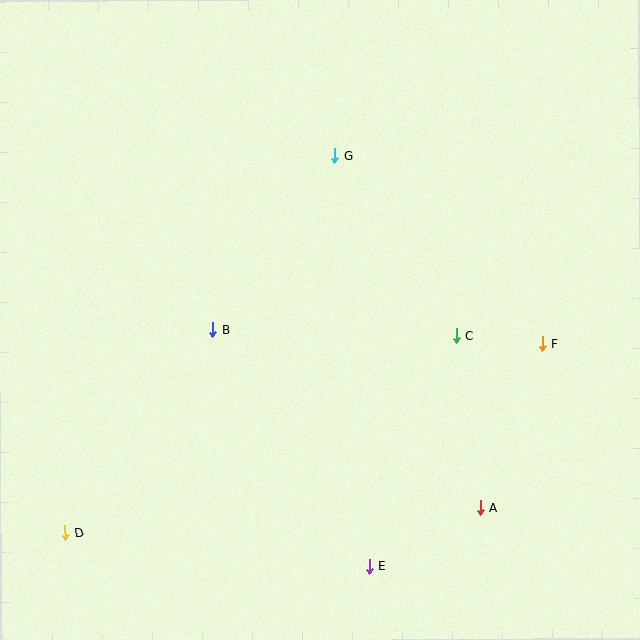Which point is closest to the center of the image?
Point B at (213, 329) is closest to the center.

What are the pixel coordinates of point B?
Point B is at (213, 329).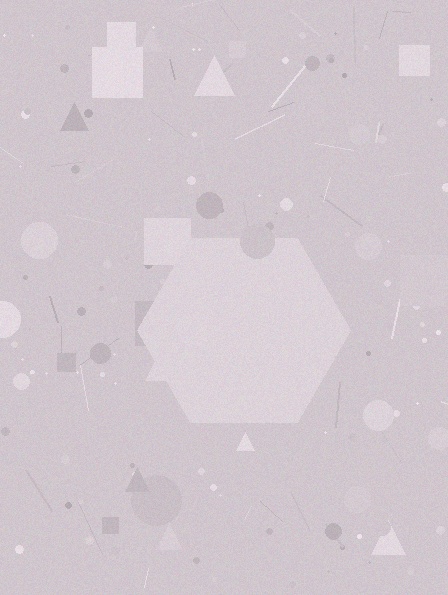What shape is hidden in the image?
A hexagon is hidden in the image.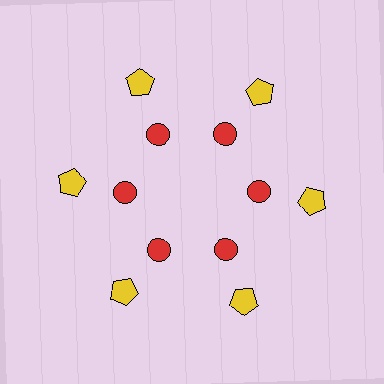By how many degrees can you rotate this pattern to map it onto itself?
The pattern maps onto itself every 60 degrees of rotation.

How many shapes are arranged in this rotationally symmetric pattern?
There are 12 shapes, arranged in 6 groups of 2.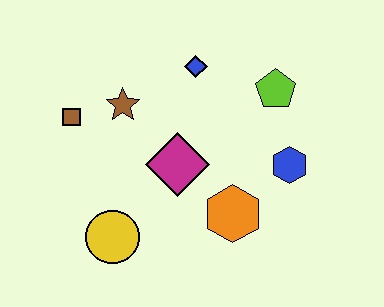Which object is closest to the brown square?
The brown star is closest to the brown square.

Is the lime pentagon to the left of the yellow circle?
No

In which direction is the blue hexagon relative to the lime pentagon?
The blue hexagon is below the lime pentagon.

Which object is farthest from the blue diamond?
The yellow circle is farthest from the blue diamond.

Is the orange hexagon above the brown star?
No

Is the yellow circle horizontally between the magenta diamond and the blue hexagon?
No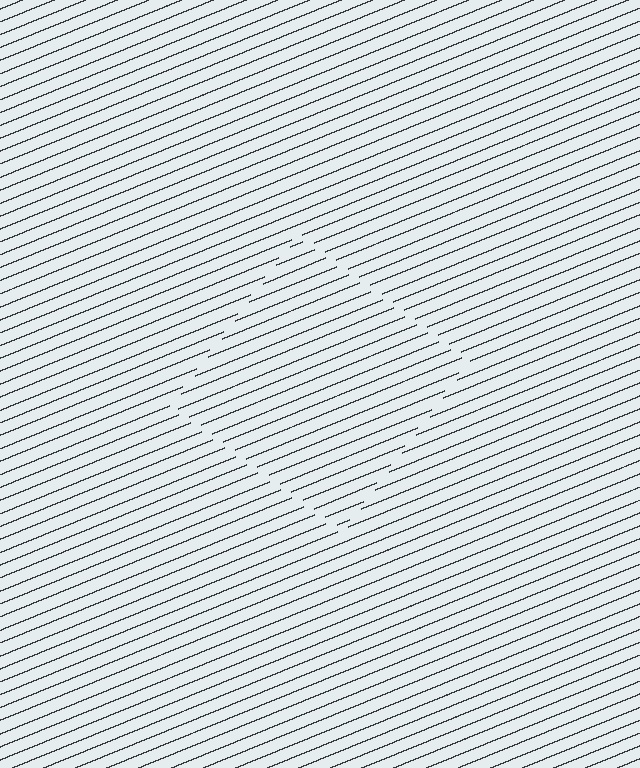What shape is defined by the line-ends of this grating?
An illusory square. The interior of the shape contains the same grating, shifted by half a period — the contour is defined by the phase discontinuity where line-ends from the inner and outer gratings abut.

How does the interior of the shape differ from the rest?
The interior of the shape contains the same grating, shifted by half a period — the contour is defined by the phase discontinuity where line-ends from the inner and outer gratings abut.